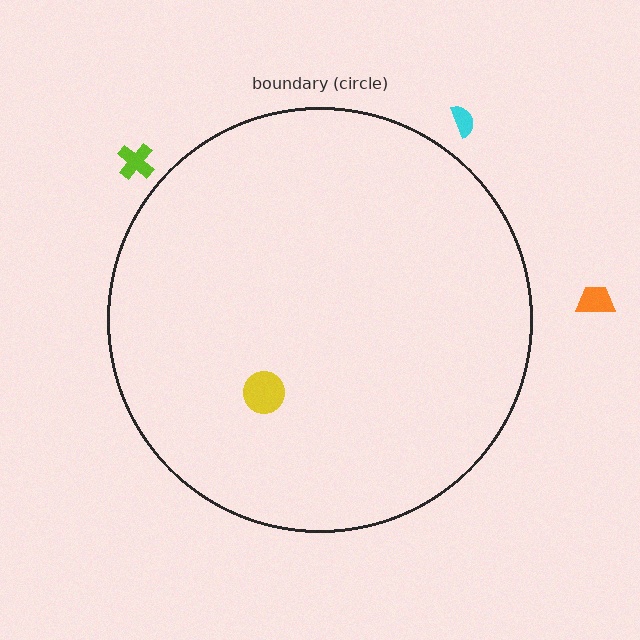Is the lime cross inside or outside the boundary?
Outside.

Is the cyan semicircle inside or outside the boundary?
Outside.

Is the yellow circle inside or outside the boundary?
Inside.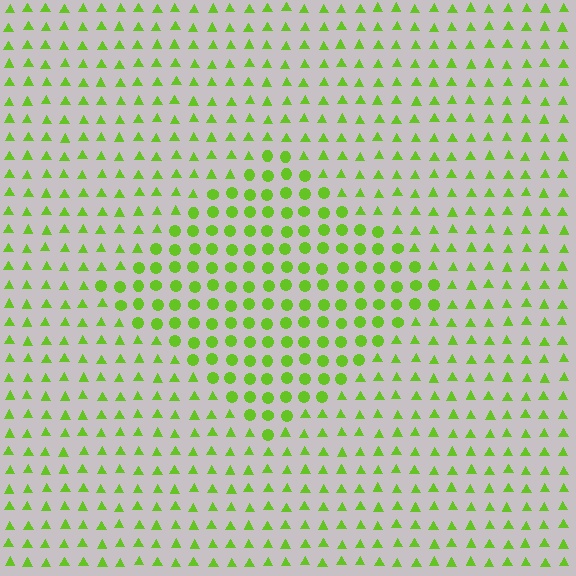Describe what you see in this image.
The image is filled with small lime elements arranged in a uniform grid. A diamond-shaped region contains circles, while the surrounding area contains triangles. The boundary is defined purely by the change in element shape.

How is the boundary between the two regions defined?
The boundary is defined by a change in element shape: circles inside vs. triangles outside. All elements share the same color and spacing.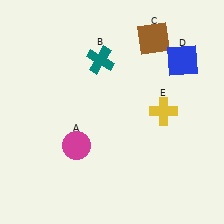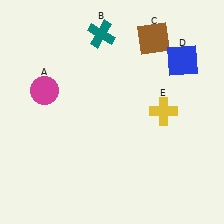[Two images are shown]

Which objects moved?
The objects that moved are: the magenta circle (A), the teal cross (B).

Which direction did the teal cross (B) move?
The teal cross (B) moved up.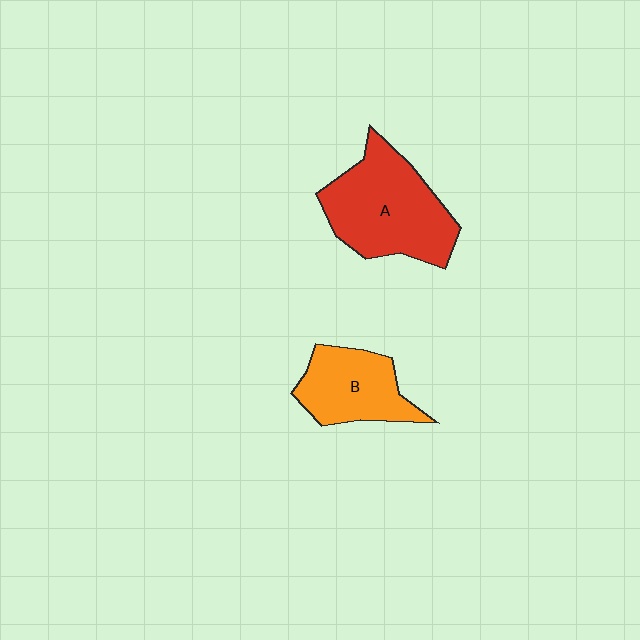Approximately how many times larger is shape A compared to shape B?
Approximately 1.5 times.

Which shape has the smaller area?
Shape B (orange).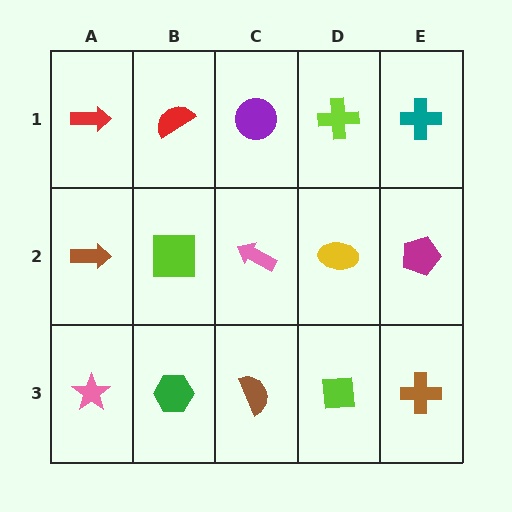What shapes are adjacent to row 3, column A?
A brown arrow (row 2, column A), a green hexagon (row 3, column B).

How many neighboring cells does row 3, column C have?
3.